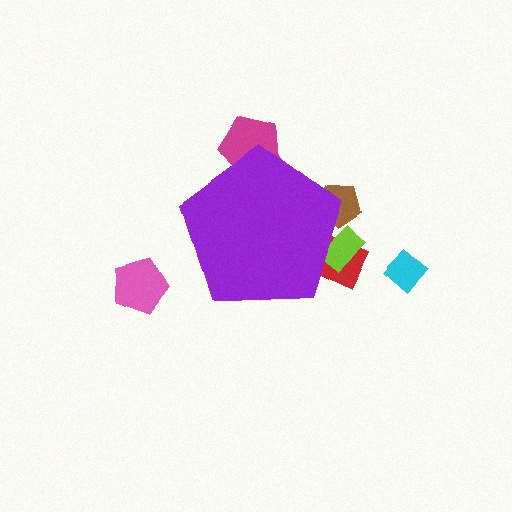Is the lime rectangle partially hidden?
Yes, the lime rectangle is partially hidden behind the purple pentagon.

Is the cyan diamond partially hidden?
No, the cyan diamond is fully visible.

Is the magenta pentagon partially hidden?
Yes, the magenta pentagon is partially hidden behind the purple pentagon.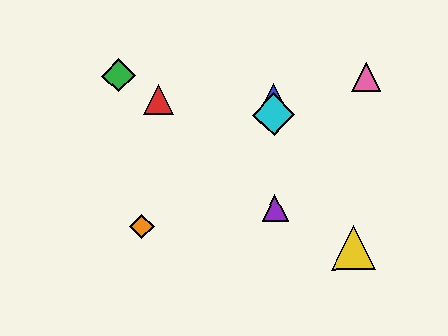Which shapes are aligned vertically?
The blue triangle, the purple triangle, the cyan diamond are aligned vertically.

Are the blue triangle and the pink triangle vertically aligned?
No, the blue triangle is at x≈274 and the pink triangle is at x≈366.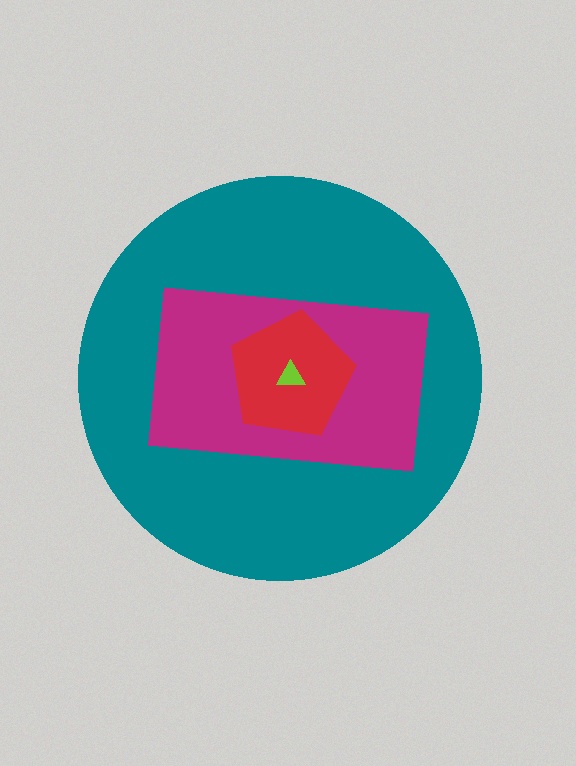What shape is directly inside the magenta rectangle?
The red pentagon.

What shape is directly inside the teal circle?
The magenta rectangle.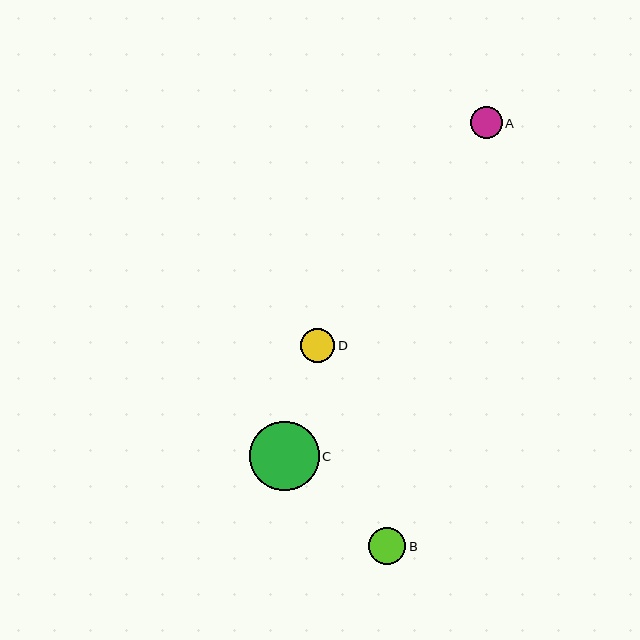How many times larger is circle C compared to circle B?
Circle C is approximately 1.8 times the size of circle B.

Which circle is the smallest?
Circle A is the smallest with a size of approximately 31 pixels.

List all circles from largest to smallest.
From largest to smallest: C, B, D, A.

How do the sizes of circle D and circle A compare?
Circle D and circle A are approximately the same size.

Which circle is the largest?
Circle C is the largest with a size of approximately 69 pixels.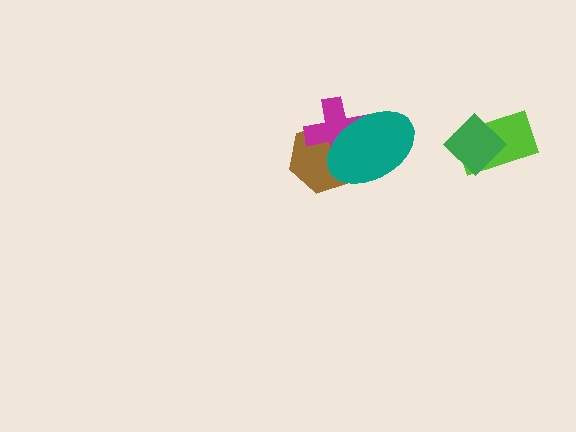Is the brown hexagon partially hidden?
Yes, it is partially covered by another shape.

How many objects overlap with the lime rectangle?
1 object overlaps with the lime rectangle.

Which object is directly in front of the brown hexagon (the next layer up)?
The magenta cross is directly in front of the brown hexagon.